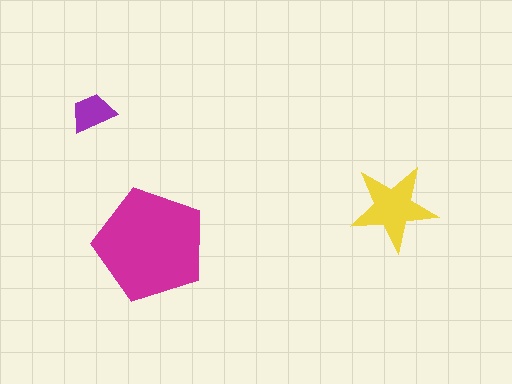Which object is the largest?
The magenta pentagon.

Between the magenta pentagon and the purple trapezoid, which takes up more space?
The magenta pentagon.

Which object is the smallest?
The purple trapezoid.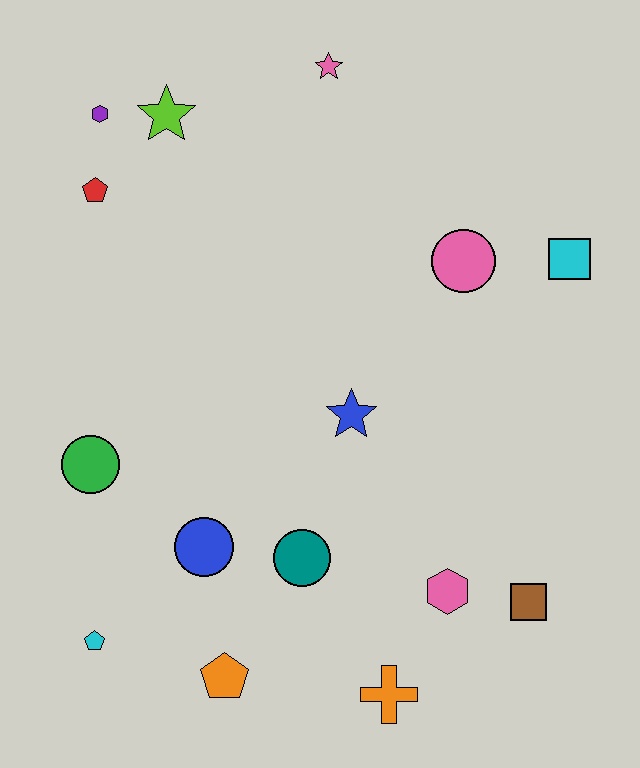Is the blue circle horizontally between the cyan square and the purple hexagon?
Yes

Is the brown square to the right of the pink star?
Yes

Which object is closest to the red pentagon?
The purple hexagon is closest to the red pentagon.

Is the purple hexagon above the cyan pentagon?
Yes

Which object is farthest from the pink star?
The orange cross is farthest from the pink star.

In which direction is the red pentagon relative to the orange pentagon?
The red pentagon is above the orange pentagon.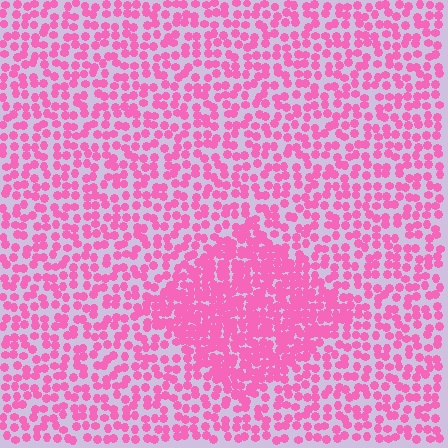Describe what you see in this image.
The image contains small pink elements arranged at two different densities. A diamond-shaped region is visible where the elements are more densely packed than the surrounding area.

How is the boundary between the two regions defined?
The boundary is defined by a change in element density (approximately 1.9x ratio). All elements are the same color, size, and shape.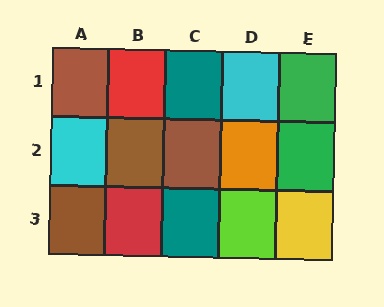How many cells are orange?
1 cell is orange.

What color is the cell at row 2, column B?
Brown.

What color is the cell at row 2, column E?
Green.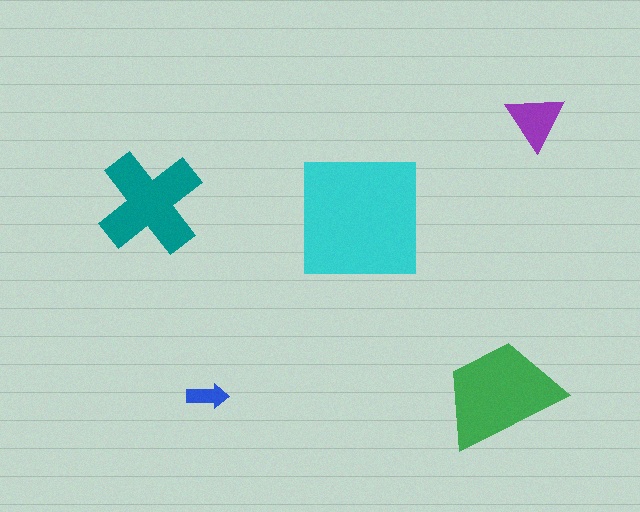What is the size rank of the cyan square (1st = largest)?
1st.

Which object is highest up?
The purple triangle is topmost.